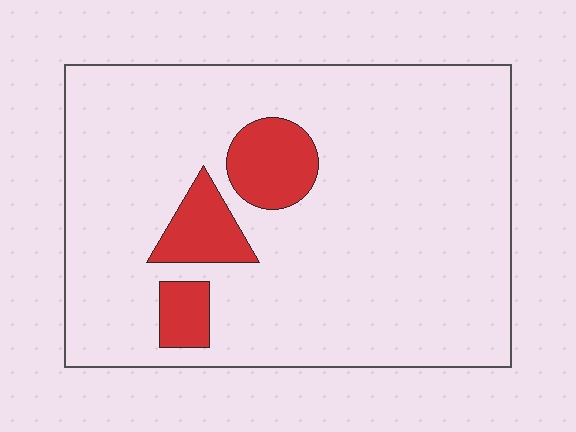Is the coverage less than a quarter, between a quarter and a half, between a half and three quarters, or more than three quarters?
Less than a quarter.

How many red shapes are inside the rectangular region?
3.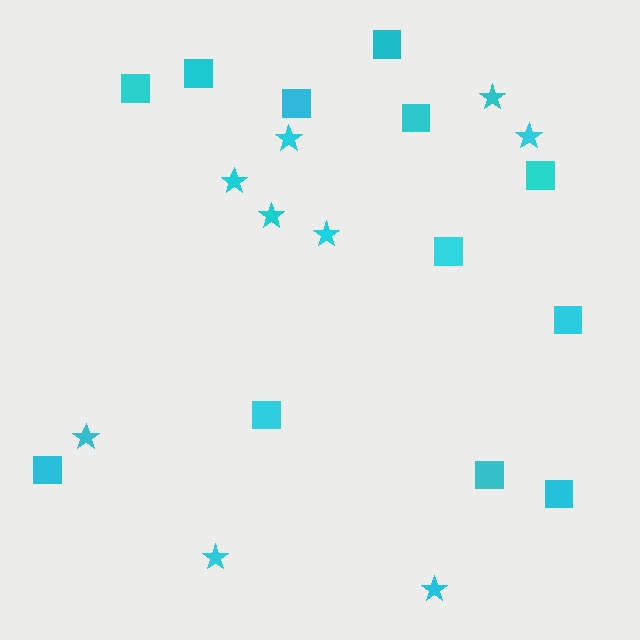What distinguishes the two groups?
There are 2 groups: one group of squares (12) and one group of stars (9).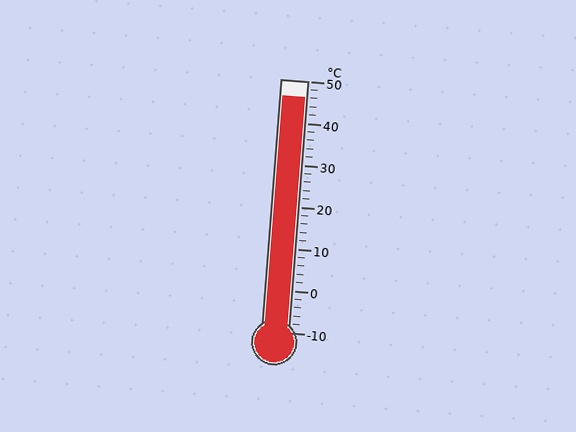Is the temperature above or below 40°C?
The temperature is above 40°C.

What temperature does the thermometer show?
The thermometer shows approximately 46°C.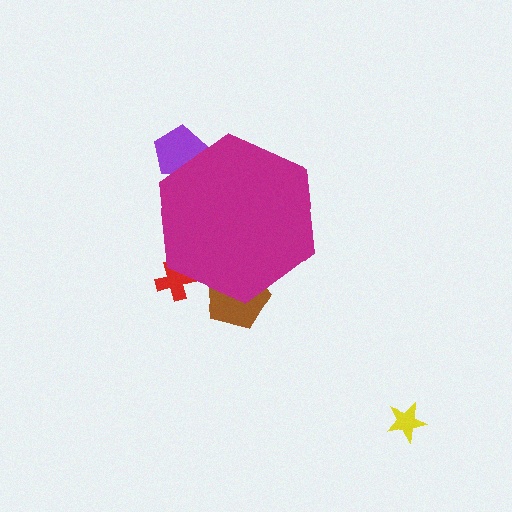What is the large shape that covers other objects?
A magenta hexagon.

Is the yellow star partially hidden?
No, the yellow star is fully visible.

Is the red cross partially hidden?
Yes, the red cross is partially hidden behind the magenta hexagon.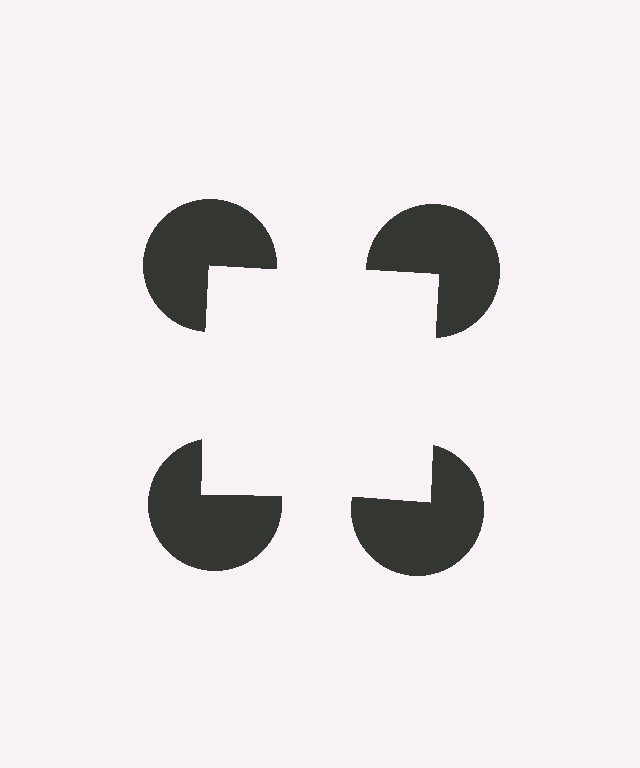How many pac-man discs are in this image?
There are 4 — one at each vertex of the illusory square.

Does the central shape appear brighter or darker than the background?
It typically appears slightly brighter than the background, even though no actual brightness change is drawn.